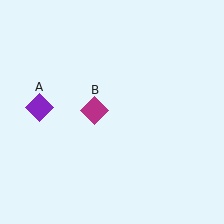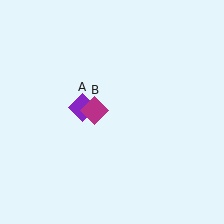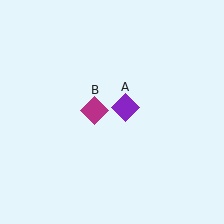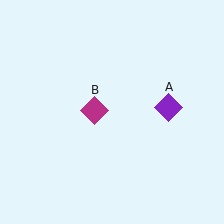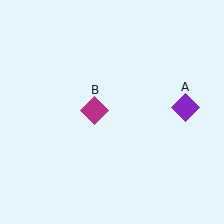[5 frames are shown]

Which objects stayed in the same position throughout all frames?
Magenta diamond (object B) remained stationary.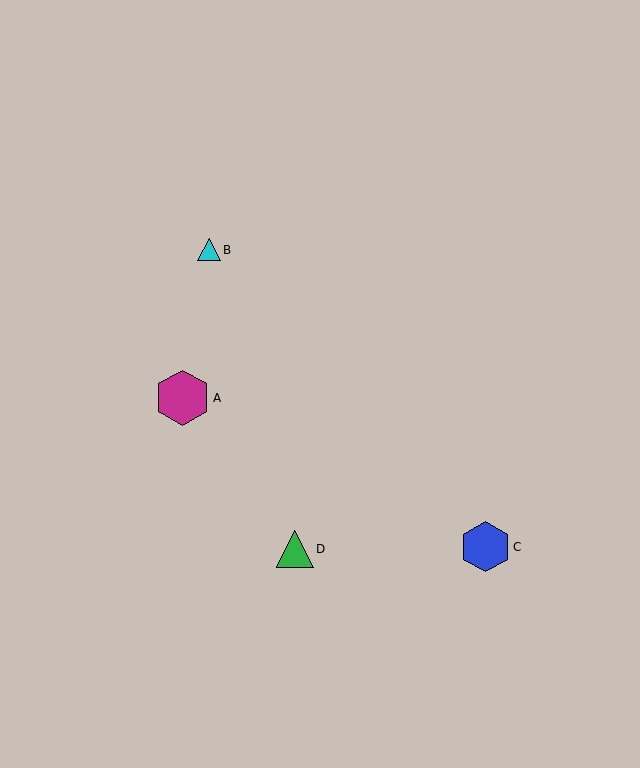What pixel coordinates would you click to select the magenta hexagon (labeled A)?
Click at (182, 398) to select the magenta hexagon A.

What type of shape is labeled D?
Shape D is a green triangle.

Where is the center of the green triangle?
The center of the green triangle is at (295, 549).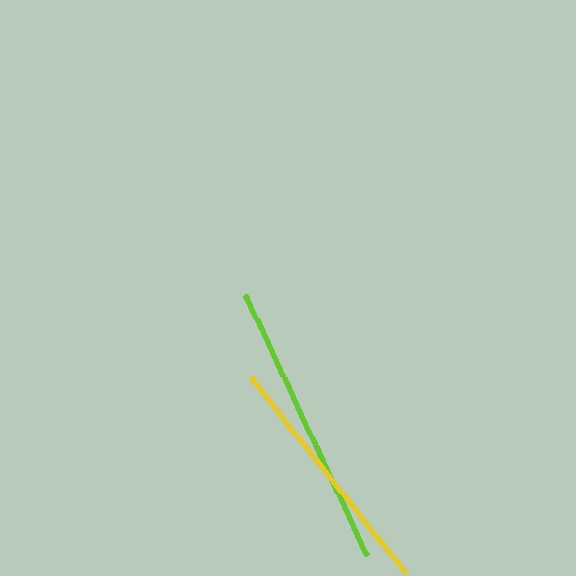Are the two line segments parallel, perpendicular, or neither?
Neither parallel nor perpendicular — they differ by about 13°.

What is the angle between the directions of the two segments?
Approximately 13 degrees.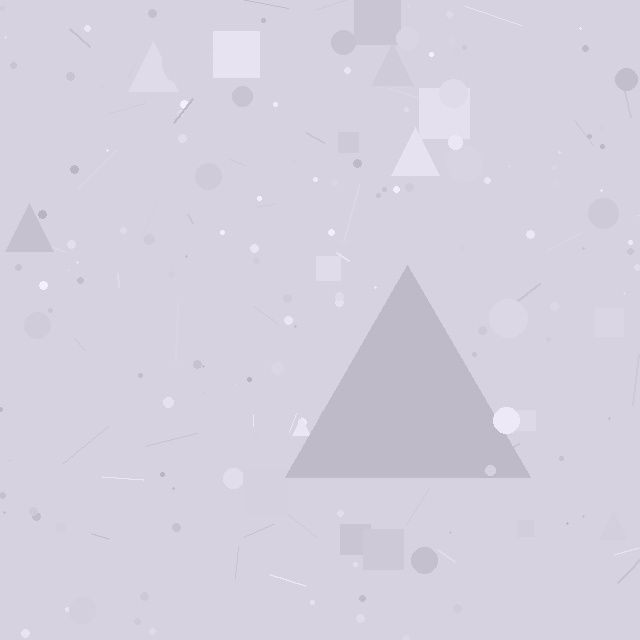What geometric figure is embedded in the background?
A triangle is embedded in the background.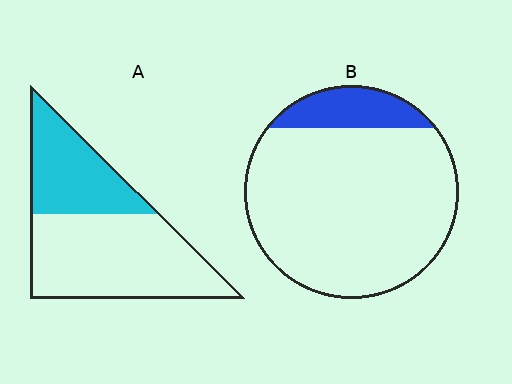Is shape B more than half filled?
No.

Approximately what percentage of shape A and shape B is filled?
A is approximately 35% and B is approximately 15%.